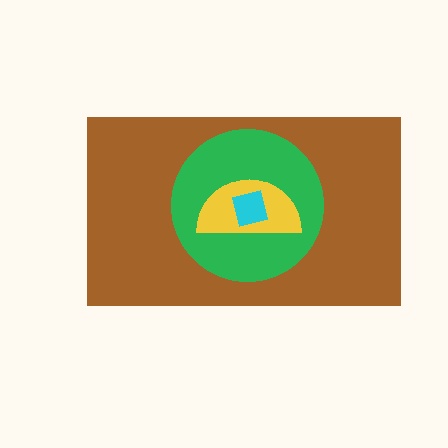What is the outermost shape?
The brown rectangle.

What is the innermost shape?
The cyan square.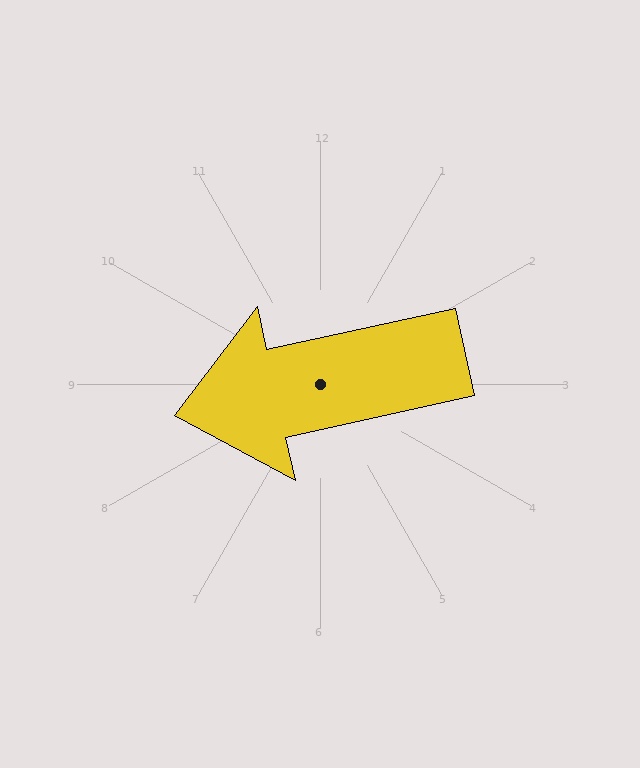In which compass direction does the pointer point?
West.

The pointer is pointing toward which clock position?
Roughly 9 o'clock.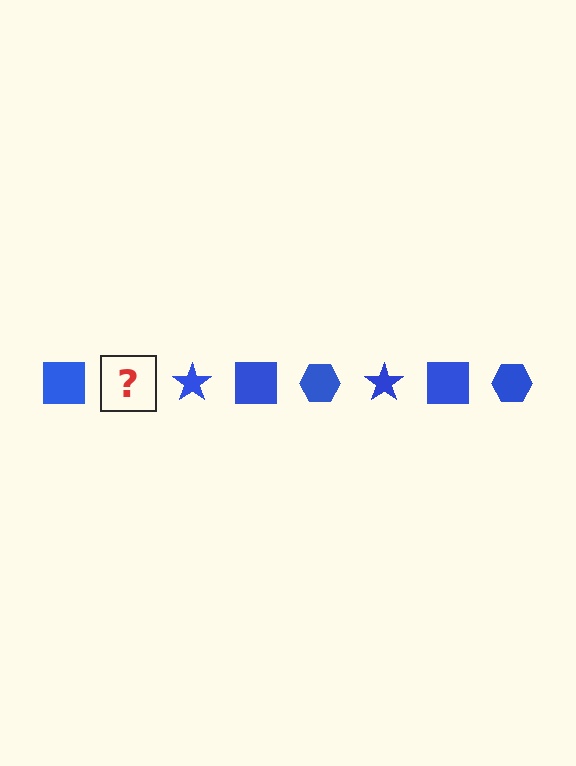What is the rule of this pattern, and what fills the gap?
The rule is that the pattern cycles through square, hexagon, star shapes in blue. The gap should be filled with a blue hexagon.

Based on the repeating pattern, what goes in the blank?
The blank should be a blue hexagon.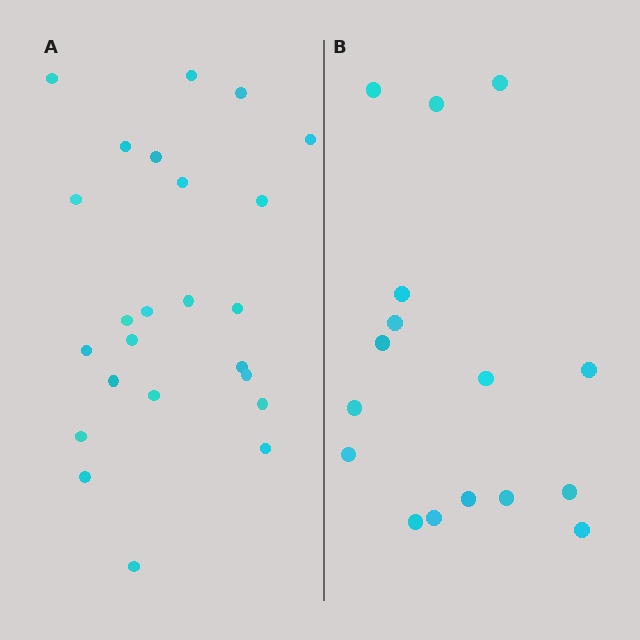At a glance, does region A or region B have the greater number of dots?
Region A (the left region) has more dots.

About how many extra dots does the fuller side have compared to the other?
Region A has roughly 8 or so more dots than region B.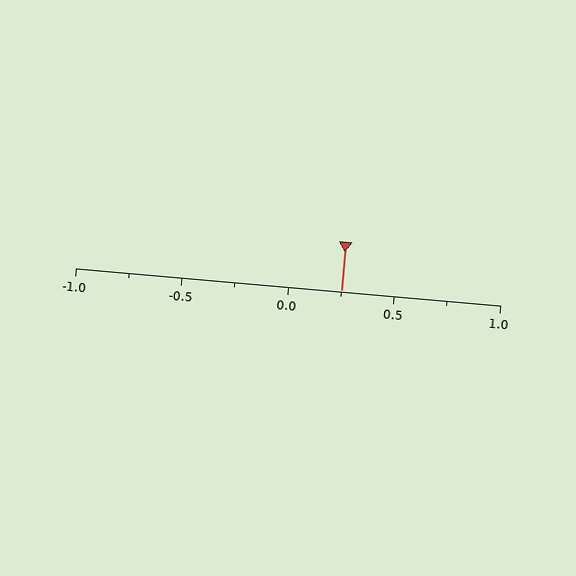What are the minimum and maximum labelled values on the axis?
The axis runs from -1.0 to 1.0.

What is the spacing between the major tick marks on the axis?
The major ticks are spaced 0.5 apart.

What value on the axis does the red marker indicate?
The marker indicates approximately 0.25.